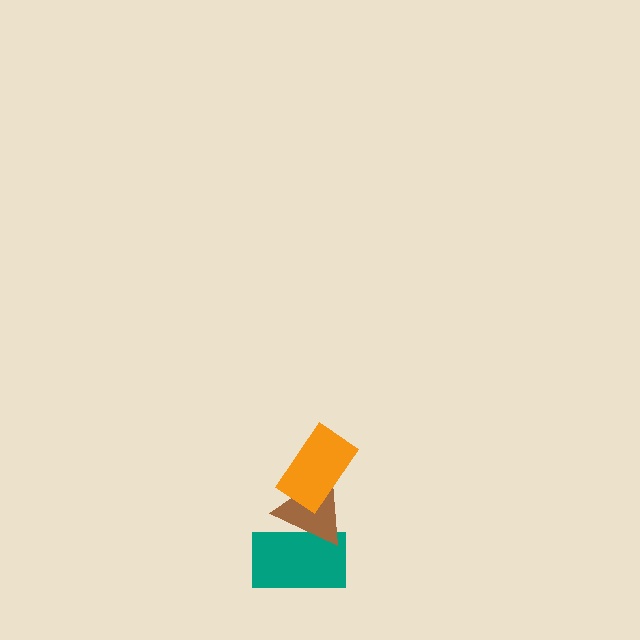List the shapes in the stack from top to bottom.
From top to bottom: the orange rectangle, the brown triangle, the teal rectangle.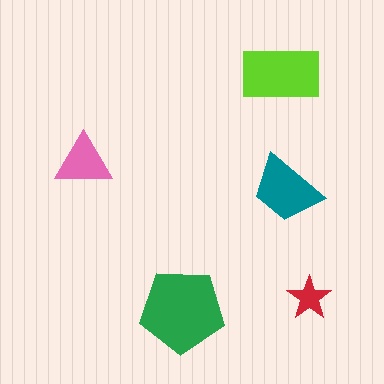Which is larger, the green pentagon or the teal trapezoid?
The green pentagon.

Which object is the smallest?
The red star.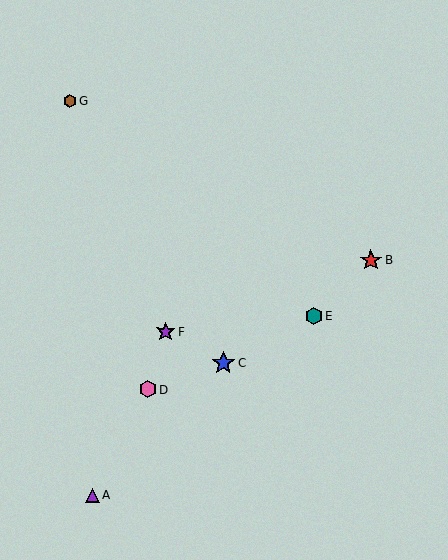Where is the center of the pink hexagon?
The center of the pink hexagon is at (148, 389).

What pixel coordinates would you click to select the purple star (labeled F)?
Click at (165, 331) to select the purple star F.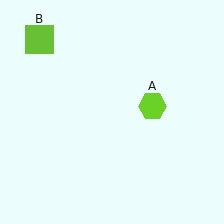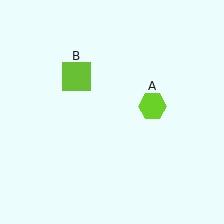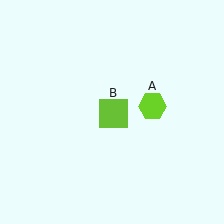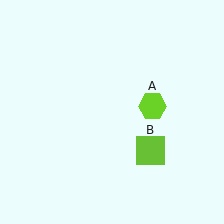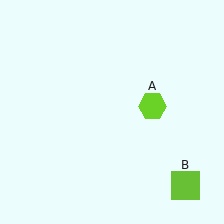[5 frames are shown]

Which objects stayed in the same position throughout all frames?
Lime hexagon (object A) remained stationary.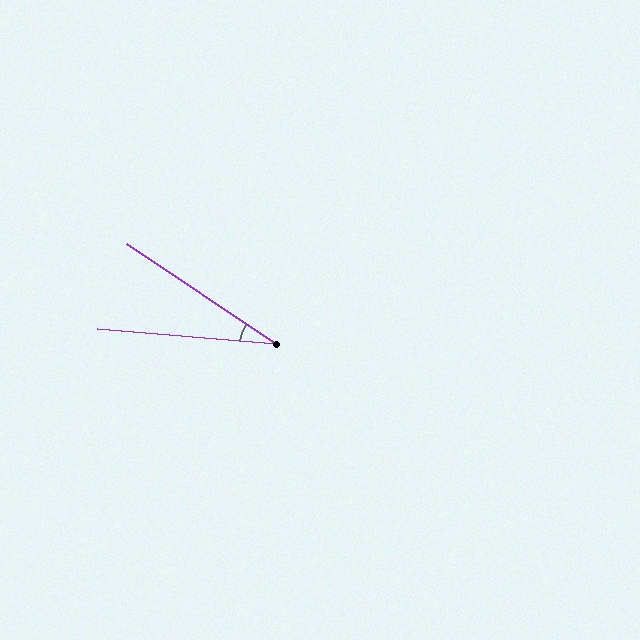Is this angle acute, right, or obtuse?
It is acute.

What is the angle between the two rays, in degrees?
Approximately 29 degrees.